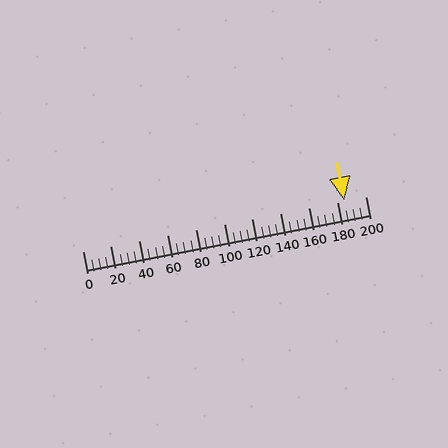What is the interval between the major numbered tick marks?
The major tick marks are spaced 20 units apart.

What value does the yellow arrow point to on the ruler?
The yellow arrow points to approximately 185.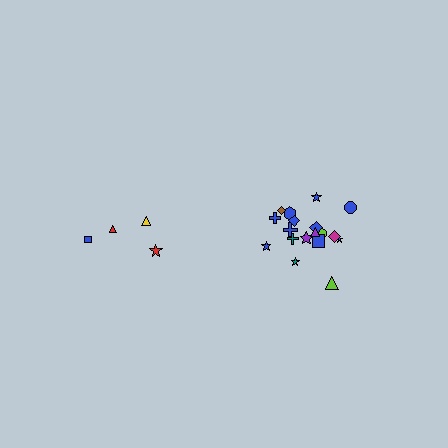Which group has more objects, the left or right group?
The right group.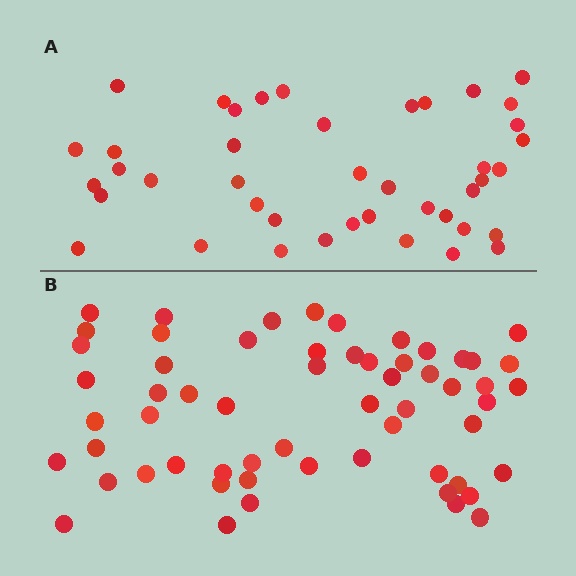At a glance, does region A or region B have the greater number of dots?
Region B (the bottom region) has more dots.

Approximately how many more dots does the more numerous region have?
Region B has approximately 15 more dots than region A.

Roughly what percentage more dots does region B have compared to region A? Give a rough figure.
About 40% more.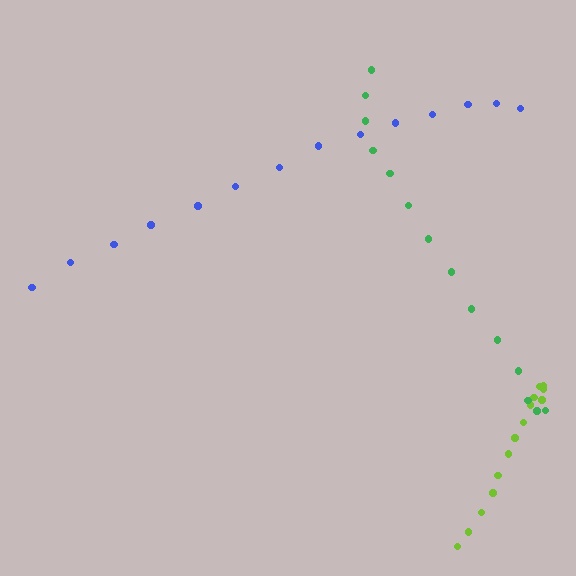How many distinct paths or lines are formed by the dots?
There are 3 distinct paths.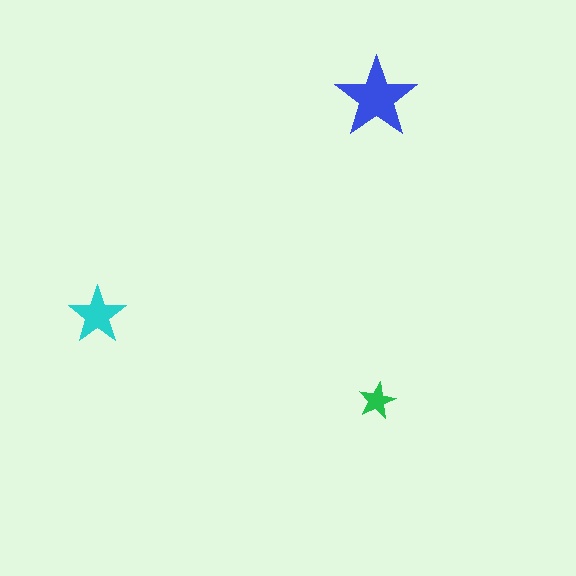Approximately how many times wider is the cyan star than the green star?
About 1.5 times wider.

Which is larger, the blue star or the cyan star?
The blue one.